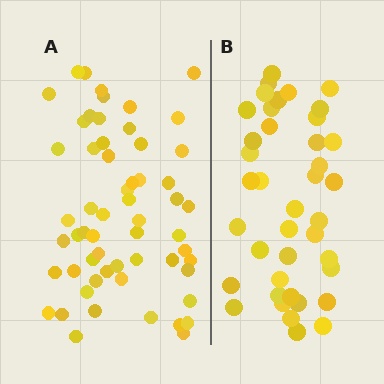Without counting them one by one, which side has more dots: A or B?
Region A (the left region) has more dots.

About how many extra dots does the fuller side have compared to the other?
Region A has approximately 20 more dots than region B.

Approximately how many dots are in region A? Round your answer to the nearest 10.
About 60 dots. (The exact count is 58, which rounds to 60.)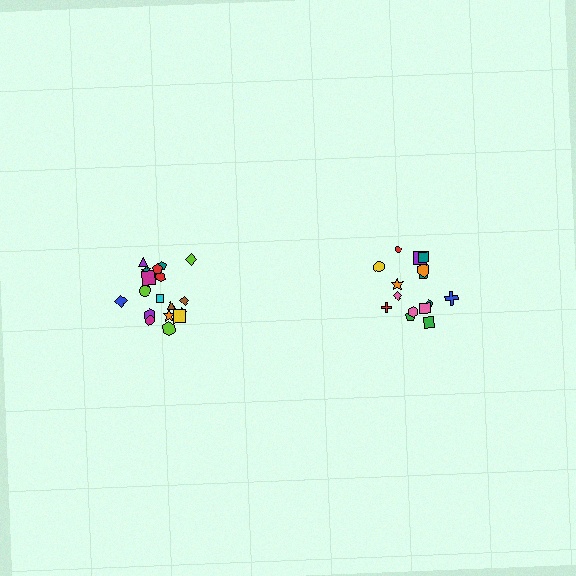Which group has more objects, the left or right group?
The left group.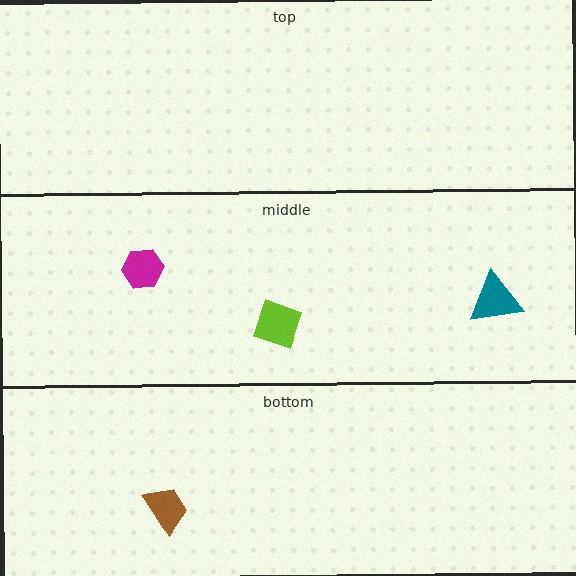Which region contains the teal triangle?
The middle region.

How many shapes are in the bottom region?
1.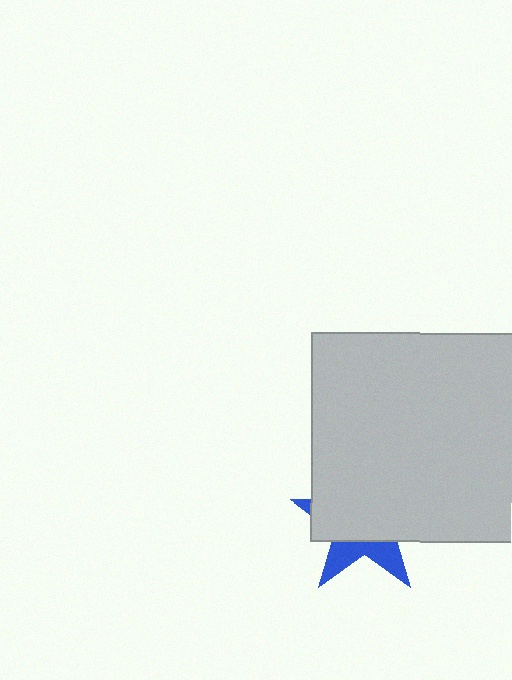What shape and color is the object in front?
The object in front is a light gray rectangle.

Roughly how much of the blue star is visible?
A small part of it is visible (roughly 32%).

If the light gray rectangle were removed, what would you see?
You would see the complete blue star.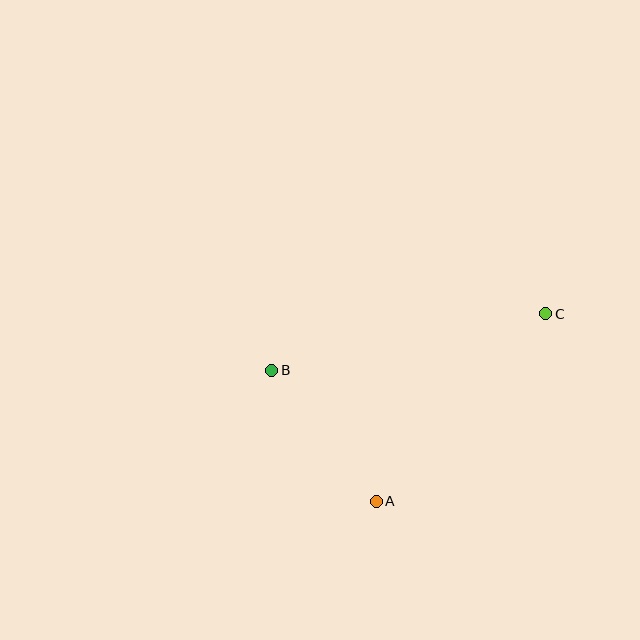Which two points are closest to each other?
Points A and B are closest to each other.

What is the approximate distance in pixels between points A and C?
The distance between A and C is approximately 253 pixels.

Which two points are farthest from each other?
Points B and C are farthest from each other.